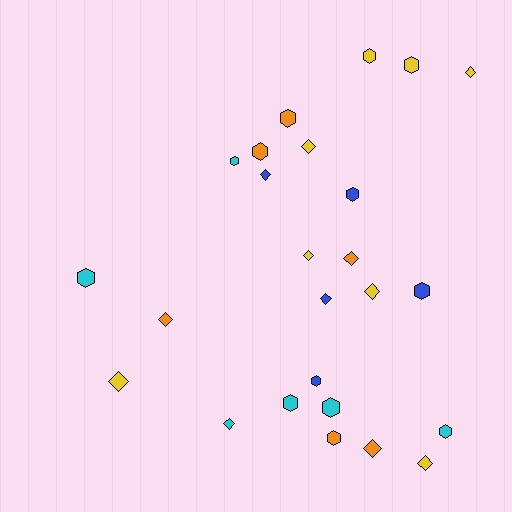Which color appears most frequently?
Yellow, with 8 objects.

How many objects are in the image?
There are 25 objects.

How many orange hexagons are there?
There are 3 orange hexagons.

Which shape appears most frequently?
Hexagon, with 13 objects.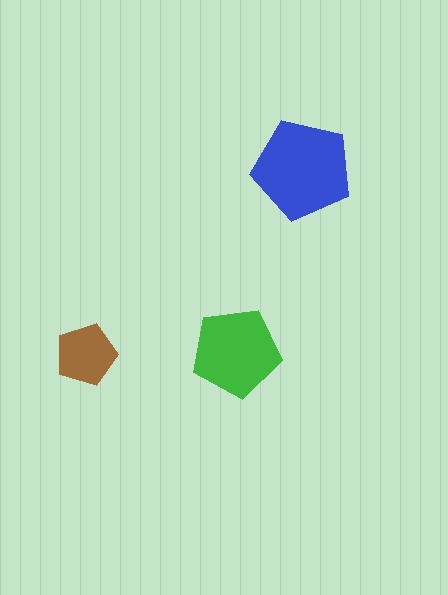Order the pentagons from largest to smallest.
the blue one, the green one, the brown one.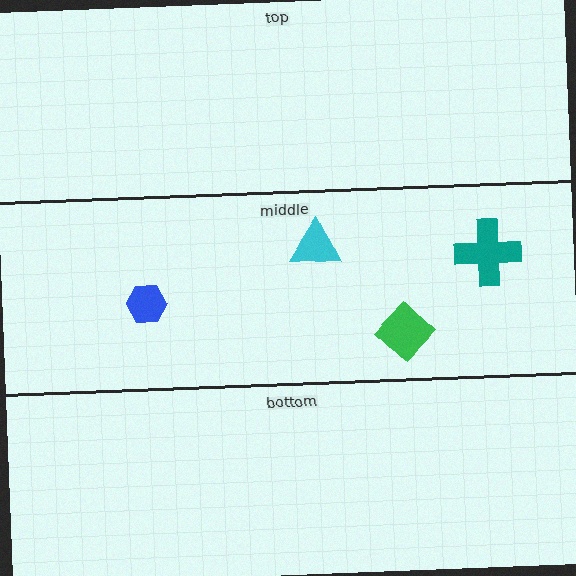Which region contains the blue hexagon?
The middle region.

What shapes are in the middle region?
The teal cross, the blue hexagon, the cyan triangle, the green diamond.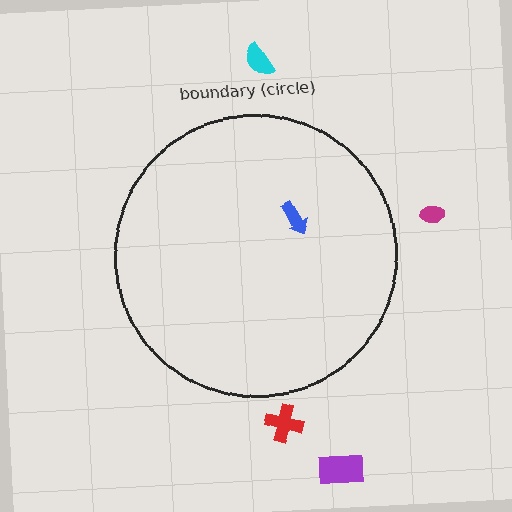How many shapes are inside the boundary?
1 inside, 4 outside.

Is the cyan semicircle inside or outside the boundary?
Outside.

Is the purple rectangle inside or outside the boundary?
Outside.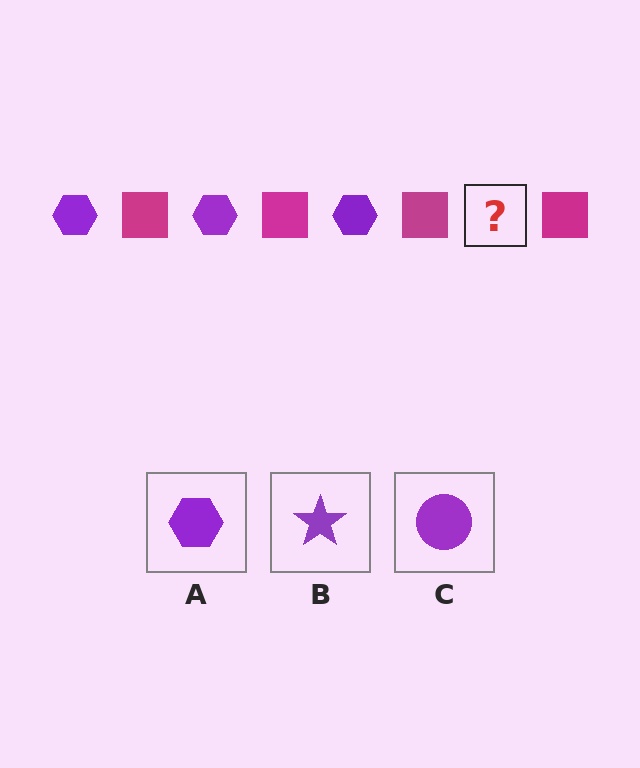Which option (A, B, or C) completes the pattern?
A.